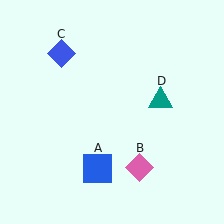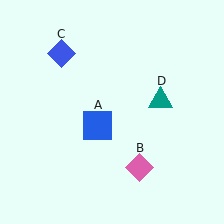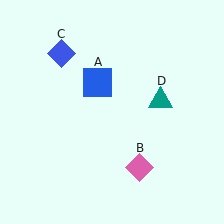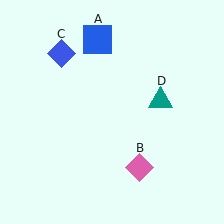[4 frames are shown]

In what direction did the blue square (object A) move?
The blue square (object A) moved up.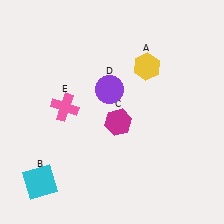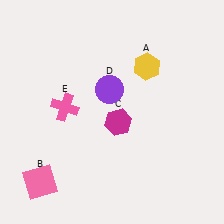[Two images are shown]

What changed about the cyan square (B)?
In Image 1, B is cyan. In Image 2, it changed to pink.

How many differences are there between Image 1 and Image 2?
There is 1 difference between the two images.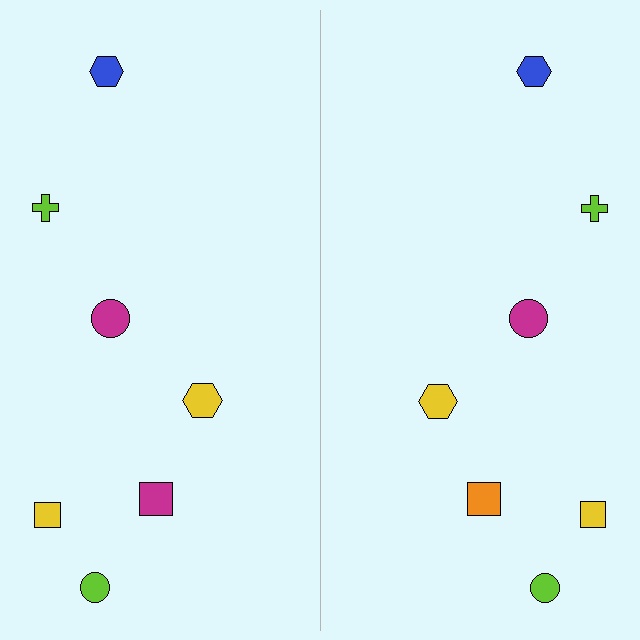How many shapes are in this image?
There are 14 shapes in this image.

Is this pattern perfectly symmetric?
No, the pattern is not perfectly symmetric. The orange square on the right side breaks the symmetry — its mirror counterpart is magenta.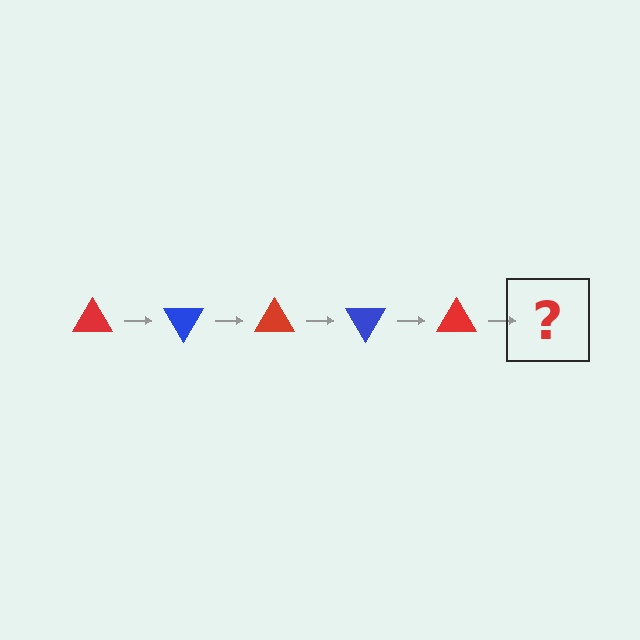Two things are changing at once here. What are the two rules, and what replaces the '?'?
The two rules are that it rotates 60 degrees each step and the color cycles through red and blue. The '?' should be a blue triangle, rotated 300 degrees from the start.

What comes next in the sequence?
The next element should be a blue triangle, rotated 300 degrees from the start.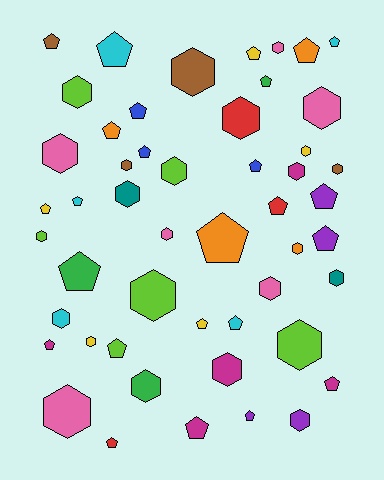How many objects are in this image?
There are 50 objects.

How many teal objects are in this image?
There are 2 teal objects.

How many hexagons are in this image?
There are 25 hexagons.